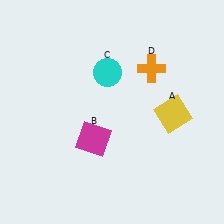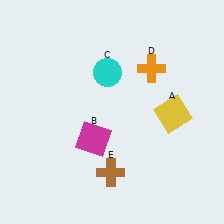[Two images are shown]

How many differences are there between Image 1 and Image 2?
There is 1 difference between the two images.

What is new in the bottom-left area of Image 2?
A brown cross (E) was added in the bottom-left area of Image 2.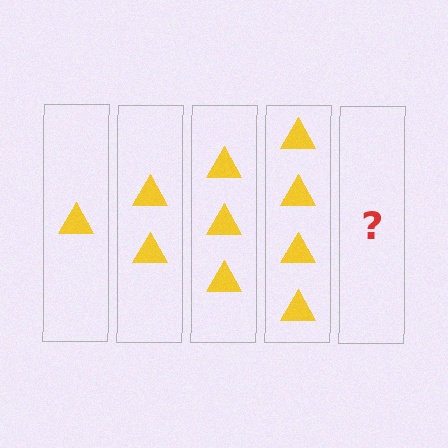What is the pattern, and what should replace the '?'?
The pattern is that each step adds one more triangle. The '?' should be 5 triangles.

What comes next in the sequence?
The next element should be 5 triangles.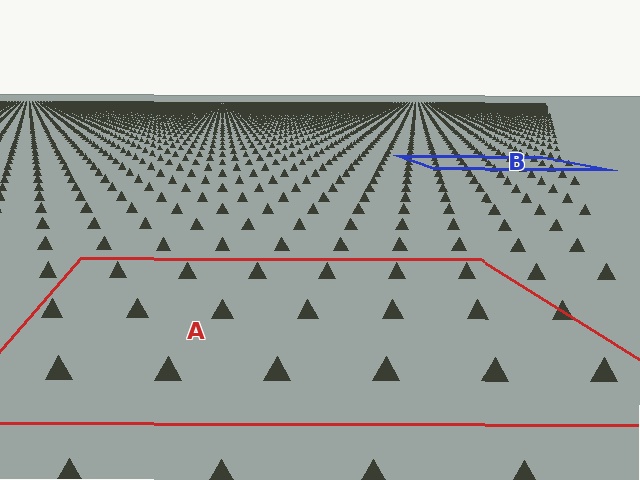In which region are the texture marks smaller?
The texture marks are smaller in region B, because it is farther away.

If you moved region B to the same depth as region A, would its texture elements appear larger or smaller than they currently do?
They would appear larger. At a closer depth, the same texture elements are projected at a bigger on-screen size.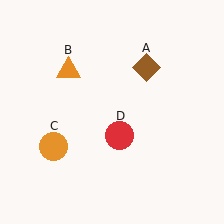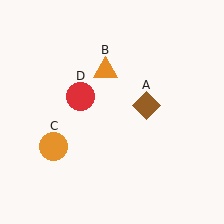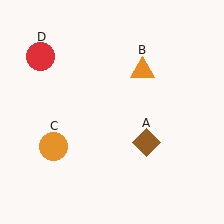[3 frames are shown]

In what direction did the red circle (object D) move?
The red circle (object D) moved up and to the left.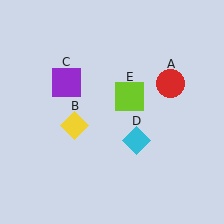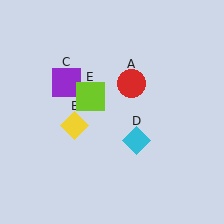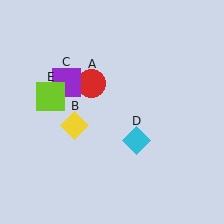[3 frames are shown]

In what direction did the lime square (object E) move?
The lime square (object E) moved left.